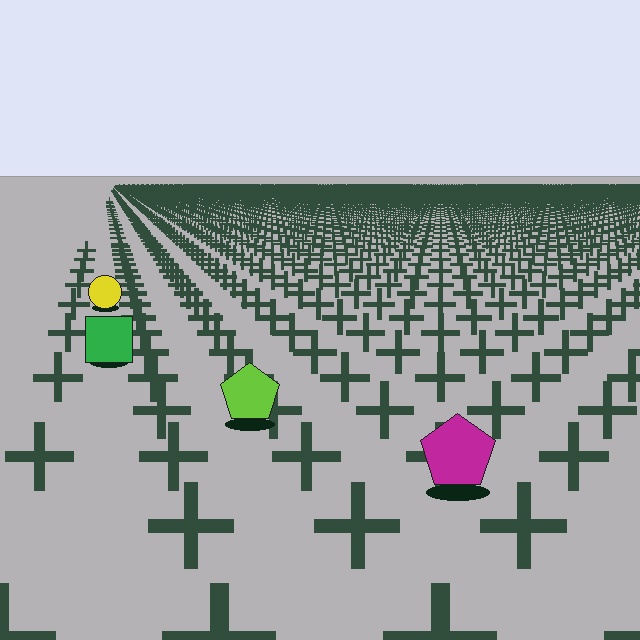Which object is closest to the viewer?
The magenta pentagon is closest. The texture marks near it are larger and more spread out.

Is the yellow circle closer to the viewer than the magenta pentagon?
No. The magenta pentagon is closer — you can tell from the texture gradient: the ground texture is coarser near it.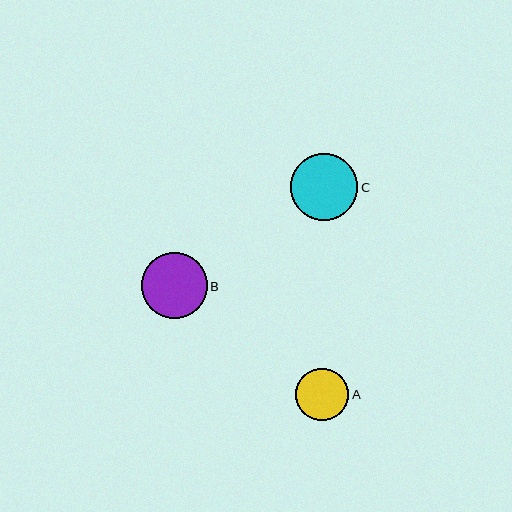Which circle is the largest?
Circle C is the largest with a size of approximately 68 pixels.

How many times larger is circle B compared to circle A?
Circle B is approximately 1.3 times the size of circle A.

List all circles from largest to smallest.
From largest to smallest: C, B, A.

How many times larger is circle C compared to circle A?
Circle C is approximately 1.3 times the size of circle A.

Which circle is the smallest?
Circle A is the smallest with a size of approximately 53 pixels.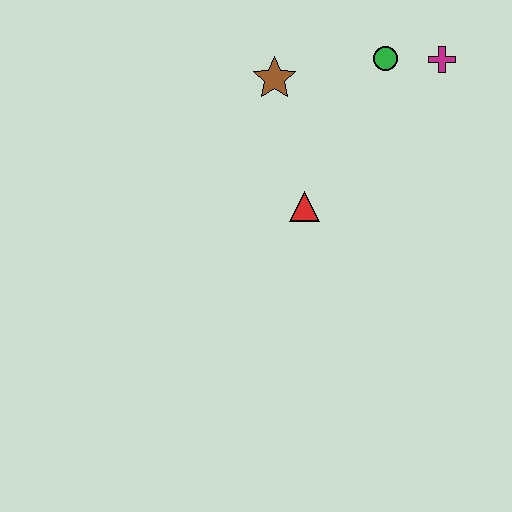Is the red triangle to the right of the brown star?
Yes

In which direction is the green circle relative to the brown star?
The green circle is to the right of the brown star.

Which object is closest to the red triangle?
The brown star is closest to the red triangle.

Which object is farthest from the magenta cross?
The red triangle is farthest from the magenta cross.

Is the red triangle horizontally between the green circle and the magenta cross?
No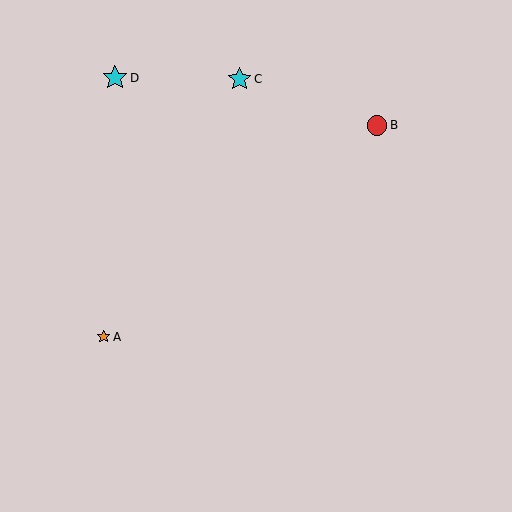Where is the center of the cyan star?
The center of the cyan star is at (115, 78).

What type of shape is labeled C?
Shape C is a cyan star.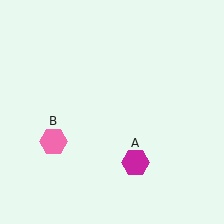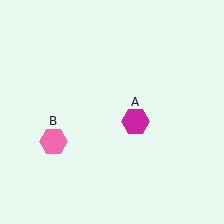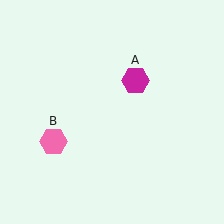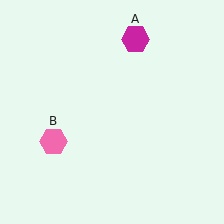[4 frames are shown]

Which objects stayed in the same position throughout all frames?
Pink hexagon (object B) remained stationary.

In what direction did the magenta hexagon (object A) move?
The magenta hexagon (object A) moved up.